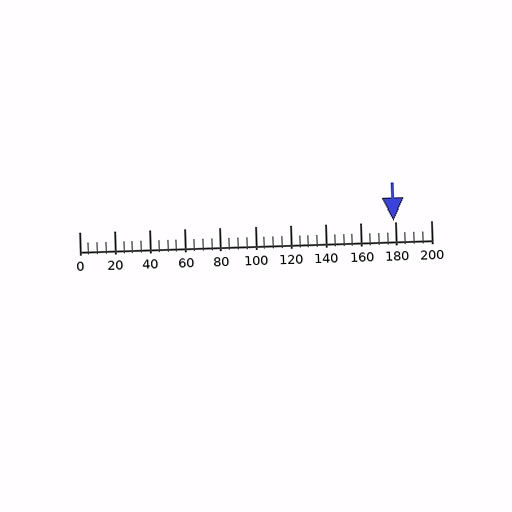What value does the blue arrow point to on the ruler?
The blue arrow points to approximately 178.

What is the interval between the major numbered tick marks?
The major tick marks are spaced 20 units apart.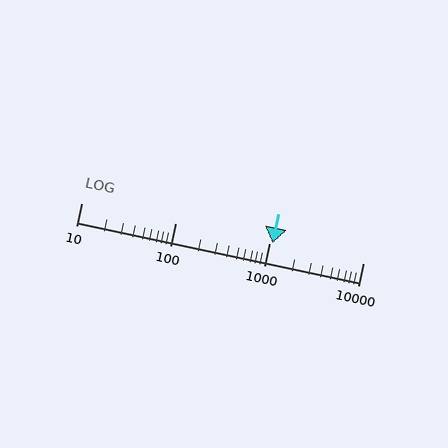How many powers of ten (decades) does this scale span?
The scale spans 3 decades, from 10 to 10000.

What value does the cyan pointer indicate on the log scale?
The pointer indicates approximately 1100.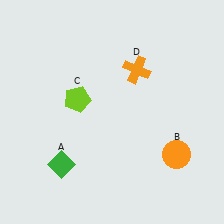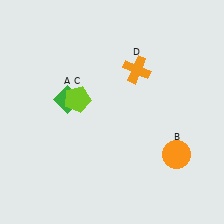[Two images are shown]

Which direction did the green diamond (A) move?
The green diamond (A) moved up.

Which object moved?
The green diamond (A) moved up.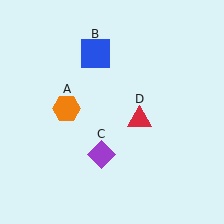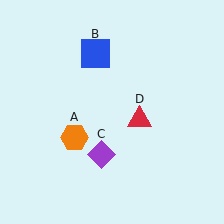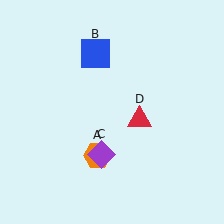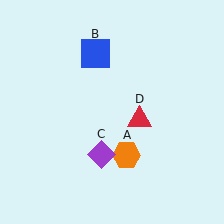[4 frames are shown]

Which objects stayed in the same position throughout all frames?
Blue square (object B) and purple diamond (object C) and red triangle (object D) remained stationary.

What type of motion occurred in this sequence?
The orange hexagon (object A) rotated counterclockwise around the center of the scene.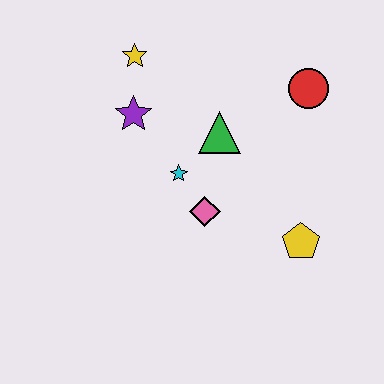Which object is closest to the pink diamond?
The cyan star is closest to the pink diamond.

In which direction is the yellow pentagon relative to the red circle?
The yellow pentagon is below the red circle.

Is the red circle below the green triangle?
No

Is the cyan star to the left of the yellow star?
No